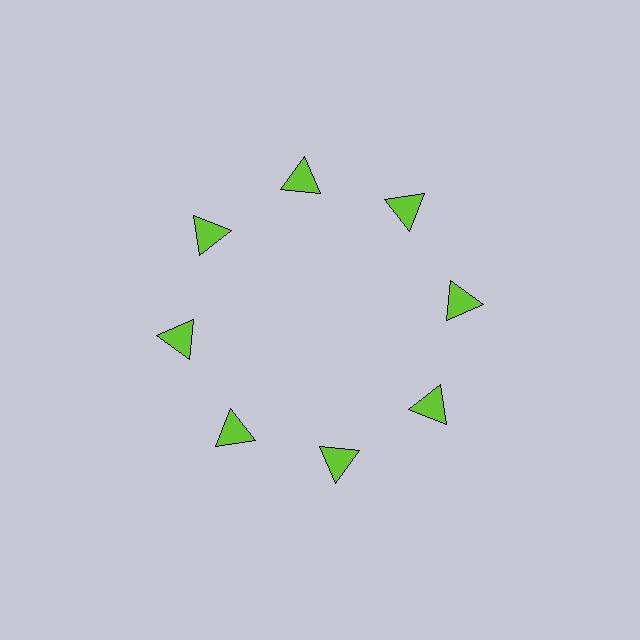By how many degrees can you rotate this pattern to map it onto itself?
The pattern maps onto itself every 45 degrees of rotation.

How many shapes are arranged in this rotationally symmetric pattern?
There are 8 shapes, arranged in 8 groups of 1.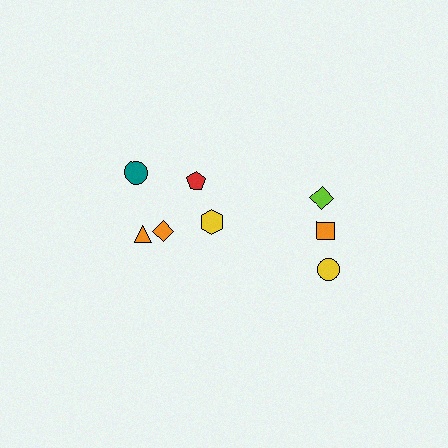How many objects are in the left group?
There are 5 objects.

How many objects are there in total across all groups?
There are 8 objects.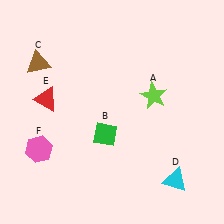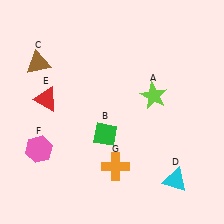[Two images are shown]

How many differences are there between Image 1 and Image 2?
There is 1 difference between the two images.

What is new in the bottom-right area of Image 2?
An orange cross (G) was added in the bottom-right area of Image 2.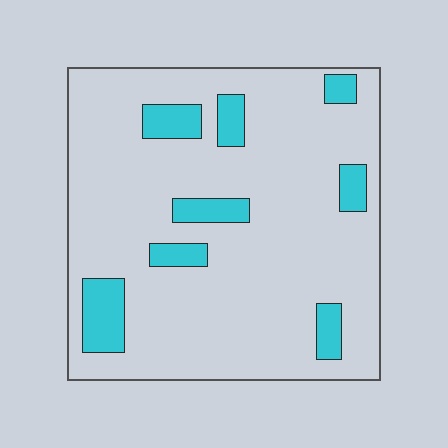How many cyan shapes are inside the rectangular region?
8.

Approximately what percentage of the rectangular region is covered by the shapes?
Approximately 15%.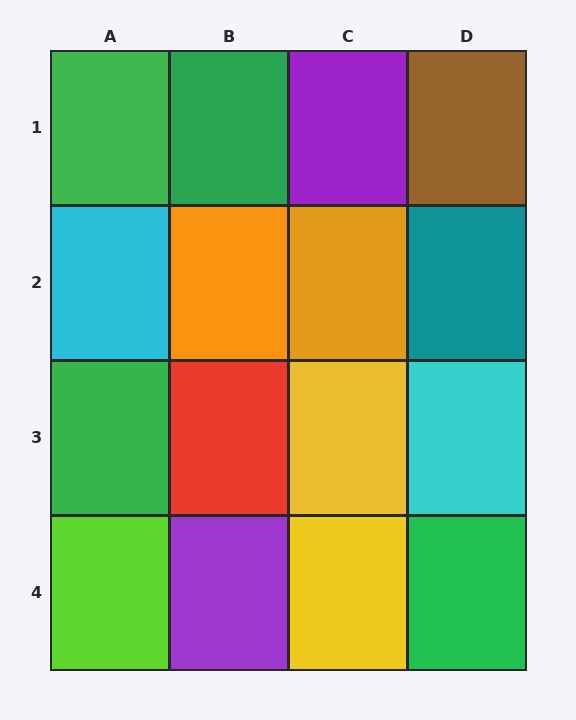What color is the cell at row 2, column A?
Cyan.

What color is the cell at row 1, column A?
Green.